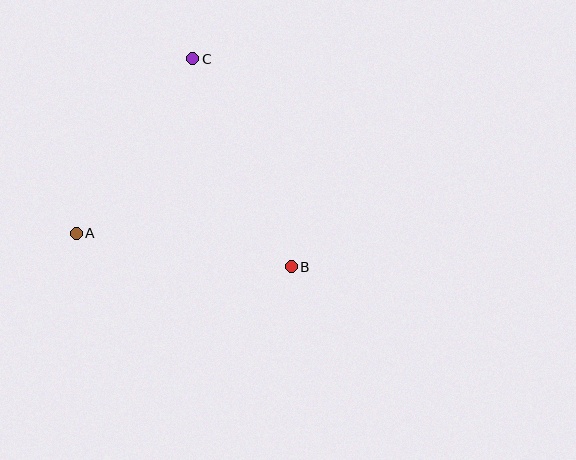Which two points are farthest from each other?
Points B and C are farthest from each other.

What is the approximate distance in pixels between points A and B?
The distance between A and B is approximately 218 pixels.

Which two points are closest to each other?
Points A and C are closest to each other.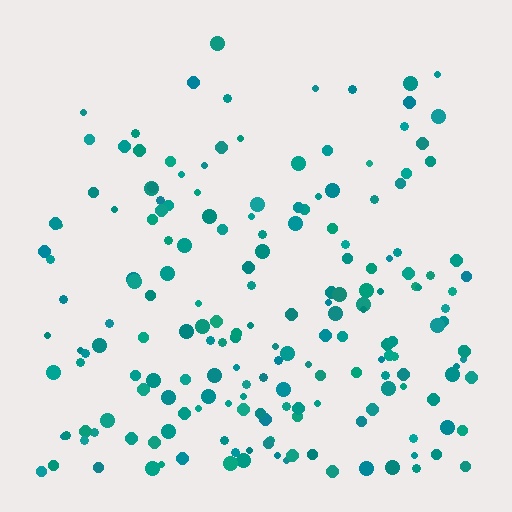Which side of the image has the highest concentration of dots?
The bottom.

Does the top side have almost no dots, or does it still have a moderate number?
Still a moderate number, just noticeably fewer than the bottom.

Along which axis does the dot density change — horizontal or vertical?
Vertical.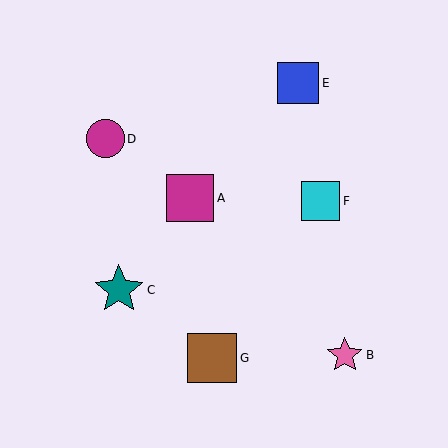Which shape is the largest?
The teal star (labeled C) is the largest.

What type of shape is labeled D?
Shape D is a magenta circle.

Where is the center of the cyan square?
The center of the cyan square is at (320, 201).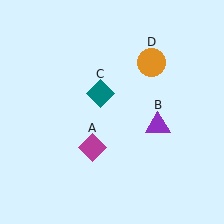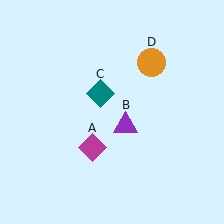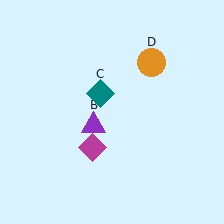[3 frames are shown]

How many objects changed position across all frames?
1 object changed position: purple triangle (object B).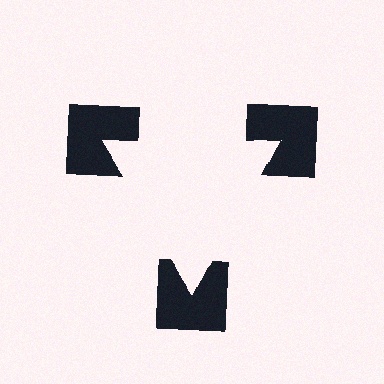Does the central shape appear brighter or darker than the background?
It typically appears slightly brighter than the background, even though no actual brightness change is drawn.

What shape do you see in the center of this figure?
An illusory triangle — its edges are inferred from the aligned wedge cuts in the notched squares, not physically drawn.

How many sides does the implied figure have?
3 sides.